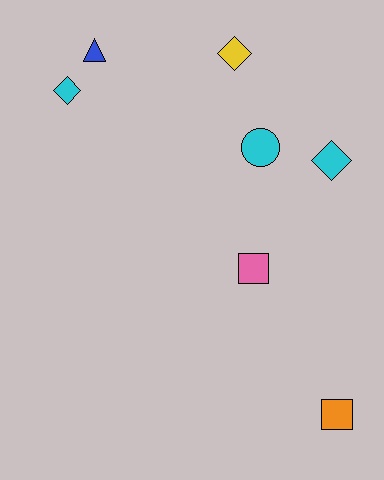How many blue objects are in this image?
There is 1 blue object.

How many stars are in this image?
There are no stars.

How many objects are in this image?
There are 7 objects.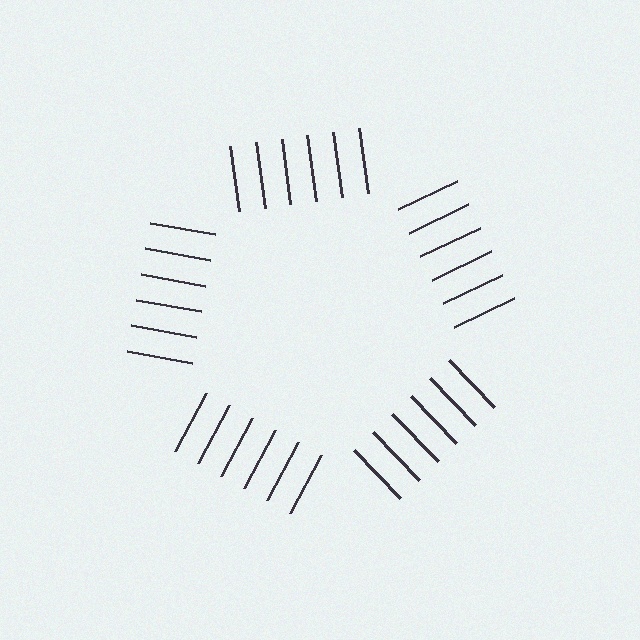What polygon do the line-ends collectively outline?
An illusory pentagon — the line segments terminate on its edges but no continuous stroke is drawn.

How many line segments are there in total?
30 — 6 along each of the 5 edges.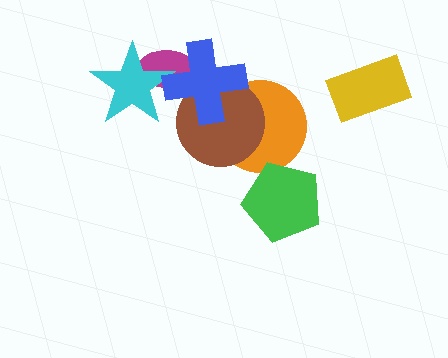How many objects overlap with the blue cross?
4 objects overlap with the blue cross.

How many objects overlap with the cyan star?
2 objects overlap with the cyan star.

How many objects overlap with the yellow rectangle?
0 objects overlap with the yellow rectangle.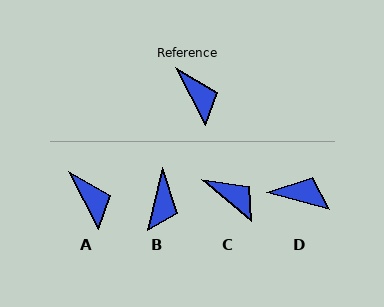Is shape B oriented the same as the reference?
No, it is off by about 41 degrees.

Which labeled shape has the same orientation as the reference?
A.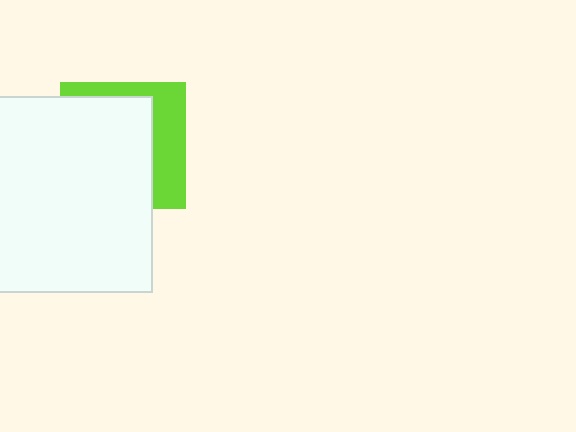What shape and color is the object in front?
The object in front is a white square.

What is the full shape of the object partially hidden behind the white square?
The partially hidden object is a lime square.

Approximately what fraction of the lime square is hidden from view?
Roughly 66% of the lime square is hidden behind the white square.